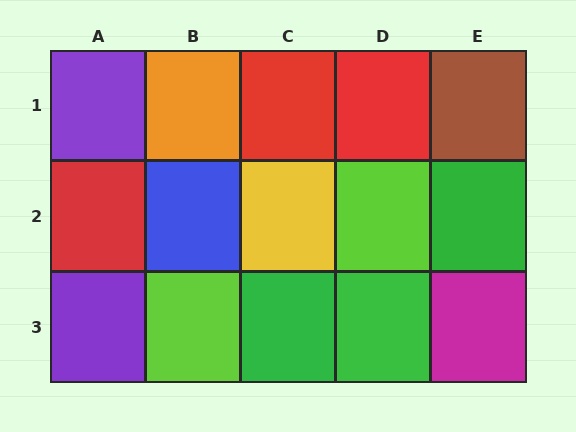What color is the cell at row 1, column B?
Orange.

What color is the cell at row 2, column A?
Red.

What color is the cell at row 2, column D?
Lime.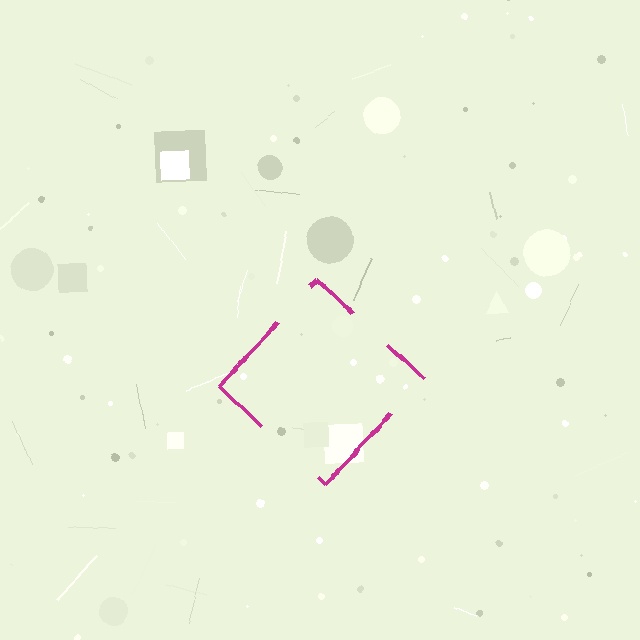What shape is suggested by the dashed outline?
The dashed outline suggests a diamond.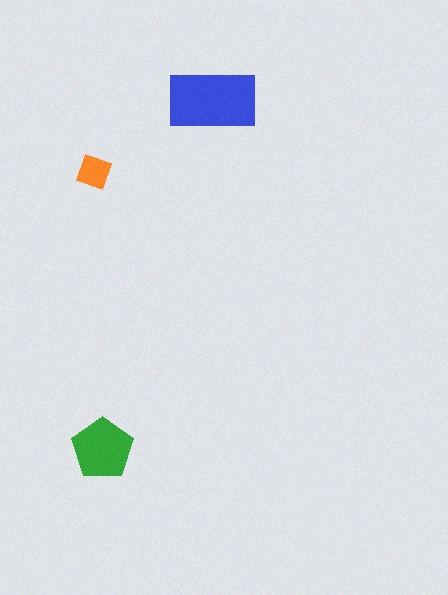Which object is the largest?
The blue rectangle.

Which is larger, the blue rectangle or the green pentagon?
The blue rectangle.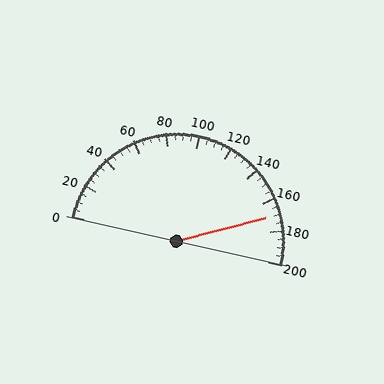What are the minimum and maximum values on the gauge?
The gauge ranges from 0 to 200.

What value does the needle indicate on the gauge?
The needle indicates approximately 170.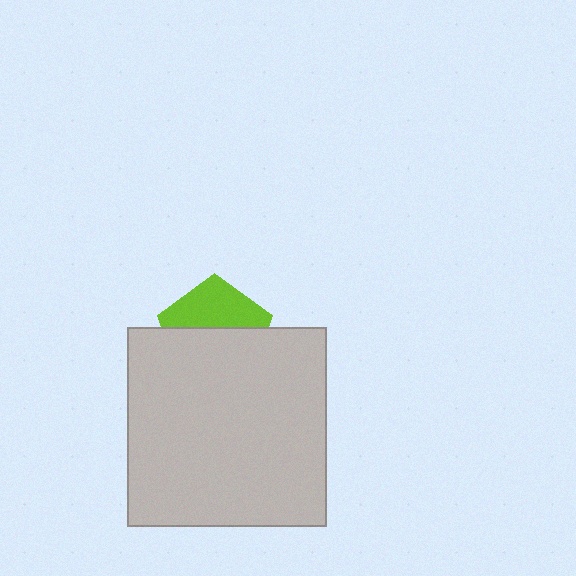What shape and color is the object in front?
The object in front is a light gray square.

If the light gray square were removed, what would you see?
You would see the complete lime pentagon.